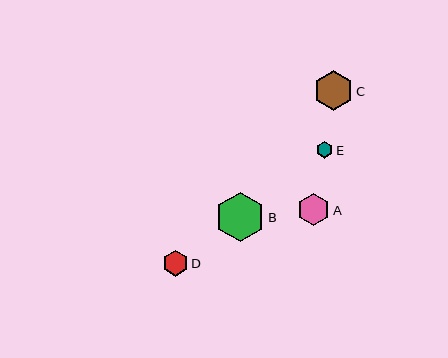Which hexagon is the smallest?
Hexagon E is the smallest with a size of approximately 17 pixels.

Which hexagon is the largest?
Hexagon B is the largest with a size of approximately 49 pixels.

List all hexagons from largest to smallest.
From largest to smallest: B, C, A, D, E.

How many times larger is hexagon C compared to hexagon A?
Hexagon C is approximately 1.2 times the size of hexagon A.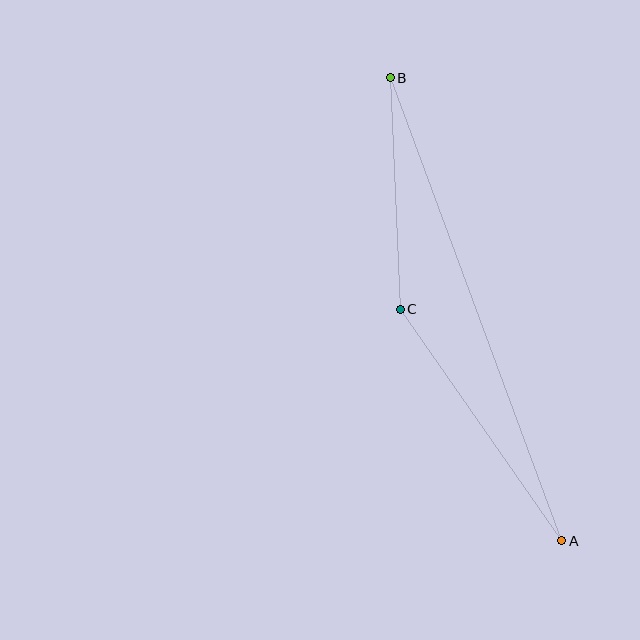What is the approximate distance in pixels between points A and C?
The distance between A and C is approximately 282 pixels.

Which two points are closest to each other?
Points B and C are closest to each other.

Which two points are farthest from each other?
Points A and B are farthest from each other.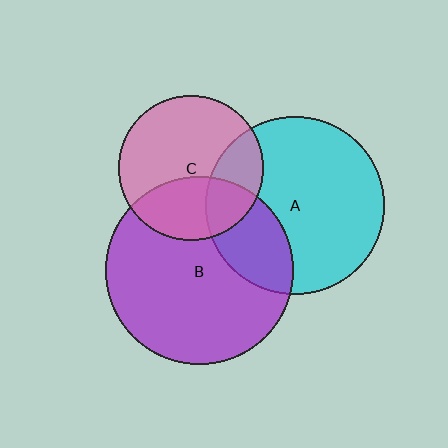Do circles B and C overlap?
Yes.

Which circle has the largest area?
Circle B (purple).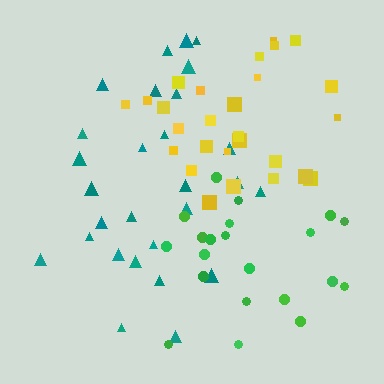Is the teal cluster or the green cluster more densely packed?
Green.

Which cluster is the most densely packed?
Yellow.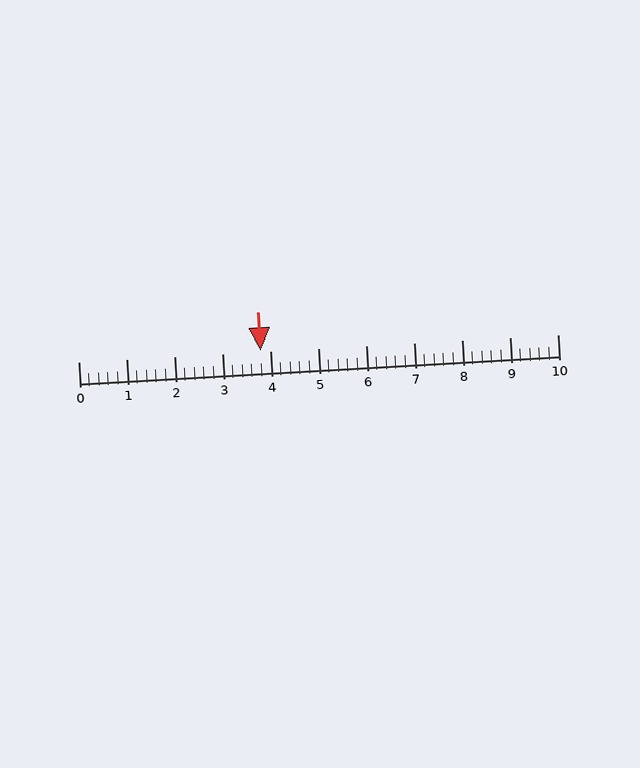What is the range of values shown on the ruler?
The ruler shows values from 0 to 10.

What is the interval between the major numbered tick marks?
The major tick marks are spaced 1 units apart.